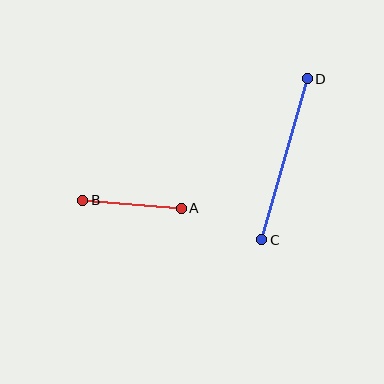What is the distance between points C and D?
The distance is approximately 168 pixels.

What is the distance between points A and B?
The distance is approximately 99 pixels.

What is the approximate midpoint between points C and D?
The midpoint is at approximately (284, 159) pixels.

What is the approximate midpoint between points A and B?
The midpoint is at approximately (132, 204) pixels.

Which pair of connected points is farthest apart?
Points C and D are farthest apart.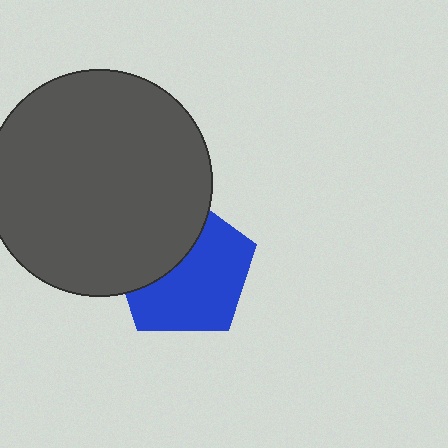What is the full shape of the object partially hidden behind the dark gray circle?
The partially hidden object is a blue pentagon.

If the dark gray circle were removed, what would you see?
You would see the complete blue pentagon.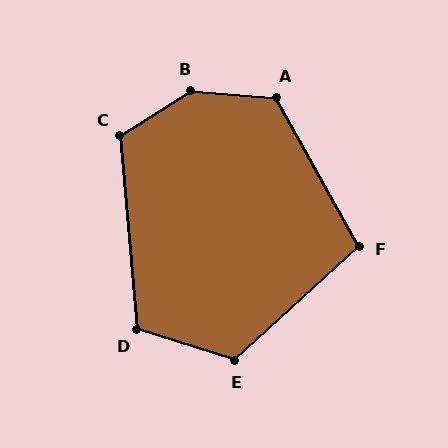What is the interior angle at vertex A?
Approximately 123 degrees (obtuse).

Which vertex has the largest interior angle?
B, at approximately 144 degrees.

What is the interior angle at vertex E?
Approximately 120 degrees (obtuse).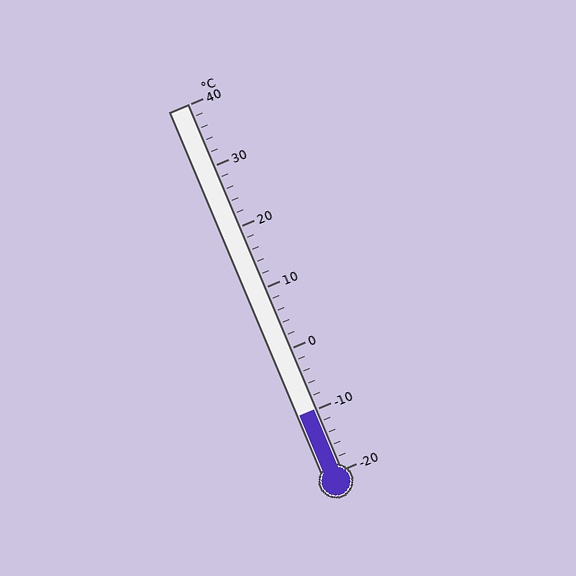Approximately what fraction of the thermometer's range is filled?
The thermometer is filled to approximately 15% of its range.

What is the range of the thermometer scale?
The thermometer scale ranges from -20°C to 40°C.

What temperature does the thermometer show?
The thermometer shows approximately -10°C.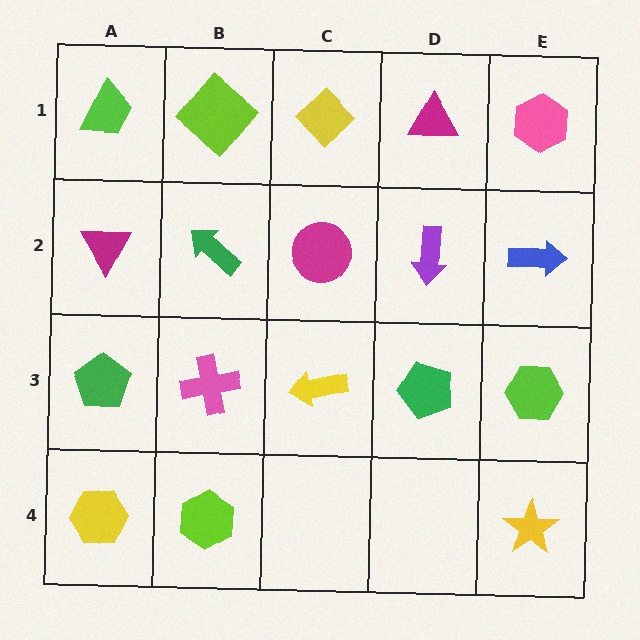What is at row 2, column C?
A magenta circle.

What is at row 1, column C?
A yellow diamond.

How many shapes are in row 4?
3 shapes.